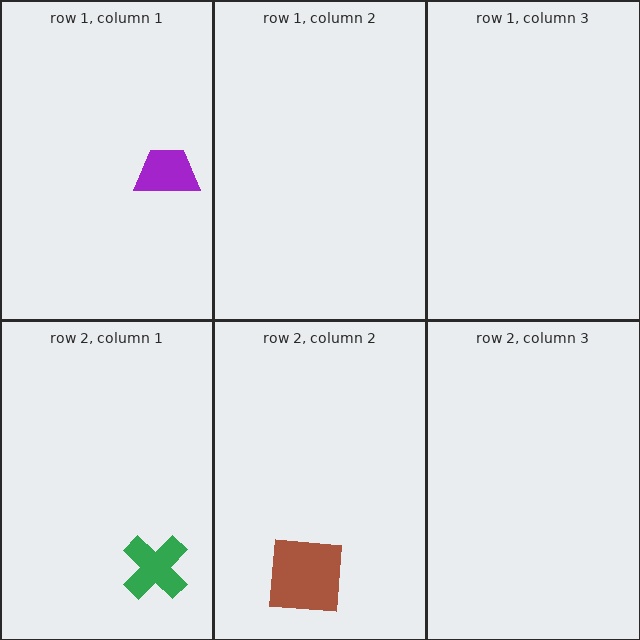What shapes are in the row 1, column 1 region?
The purple trapezoid.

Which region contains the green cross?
The row 2, column 1 region.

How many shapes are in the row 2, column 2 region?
1.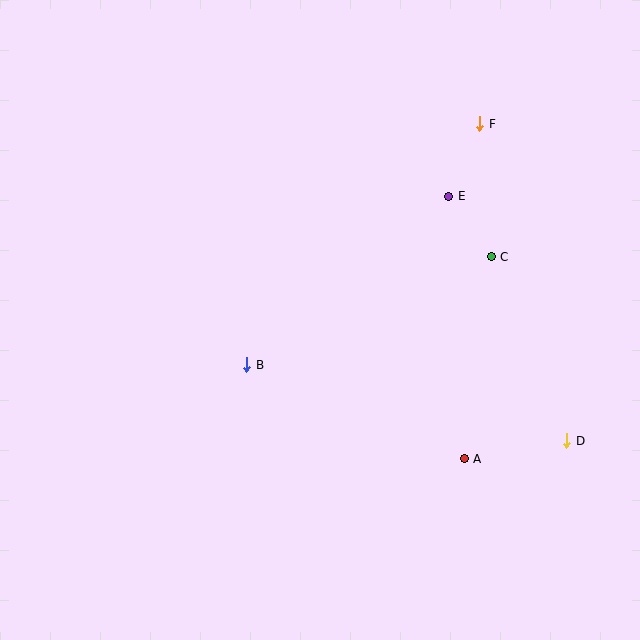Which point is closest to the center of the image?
Point B at (247, 365) is closest to the center.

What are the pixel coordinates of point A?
Point A is at (464, 459).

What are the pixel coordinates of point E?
Point E is at (449, 196).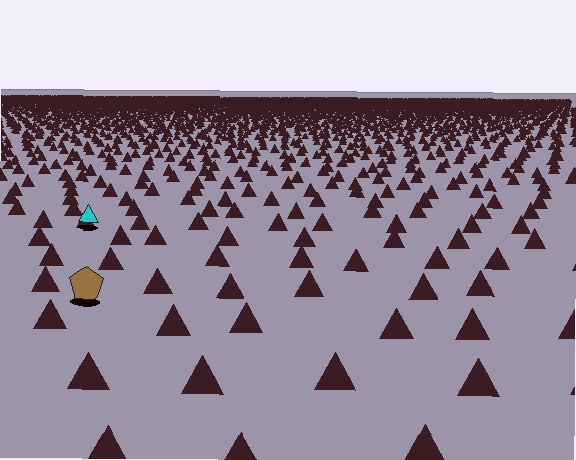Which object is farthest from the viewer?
The cyan triangle is farthest from the viewer. It appears smaller and the ground texture around it is denser.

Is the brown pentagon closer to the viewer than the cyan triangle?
Yes. The brown pentagon is closer — you can tell from the texture gradient: the ground texture is coarser near it.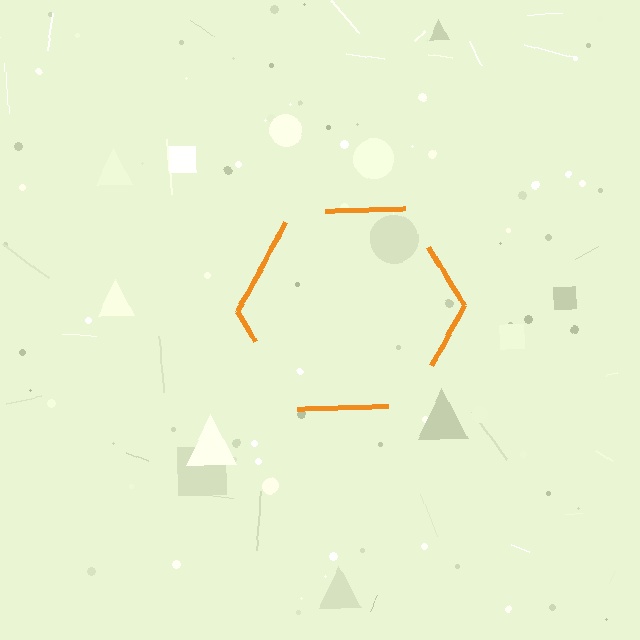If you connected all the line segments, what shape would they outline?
They would outline a hexagon.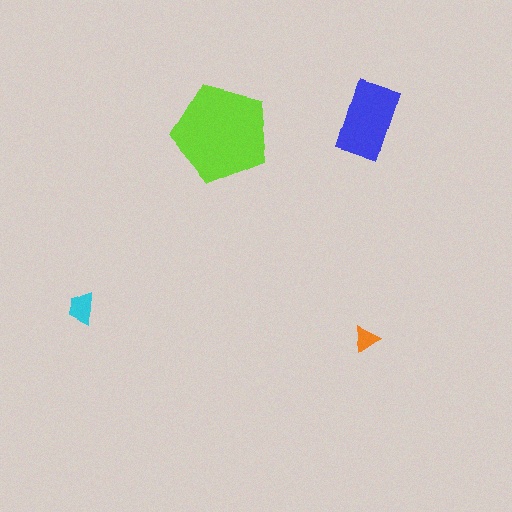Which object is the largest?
The lime pentagon.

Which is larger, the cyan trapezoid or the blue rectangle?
The blue rectangle.